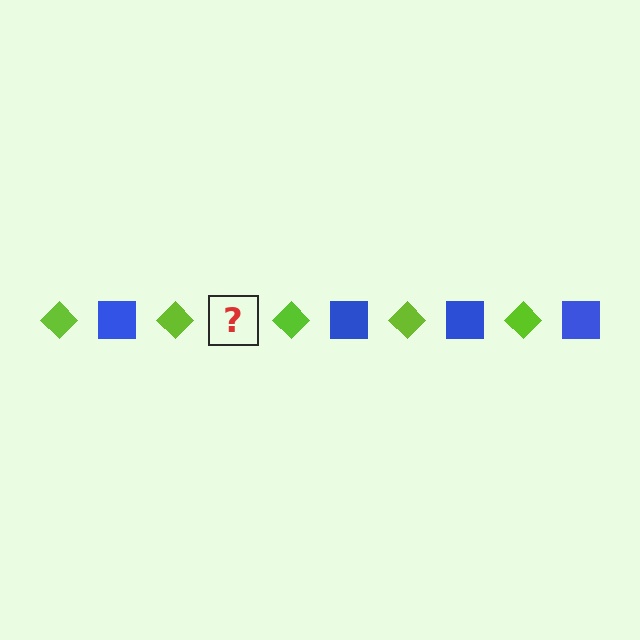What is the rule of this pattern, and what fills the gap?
The rule is that the pattern alternates between lime diamond and blue square. The gap should be filled with a blue square.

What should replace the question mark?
The question mark should be replaced with a blue square.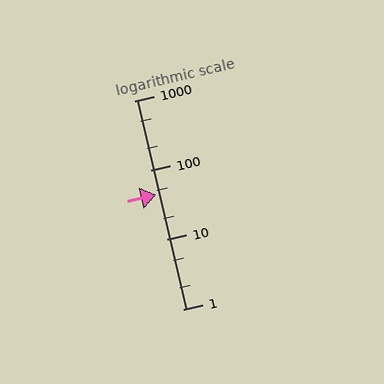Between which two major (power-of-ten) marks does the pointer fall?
The pointer is between 10 and 100.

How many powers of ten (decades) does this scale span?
The scale spans 3 decades, from 1 to 1000.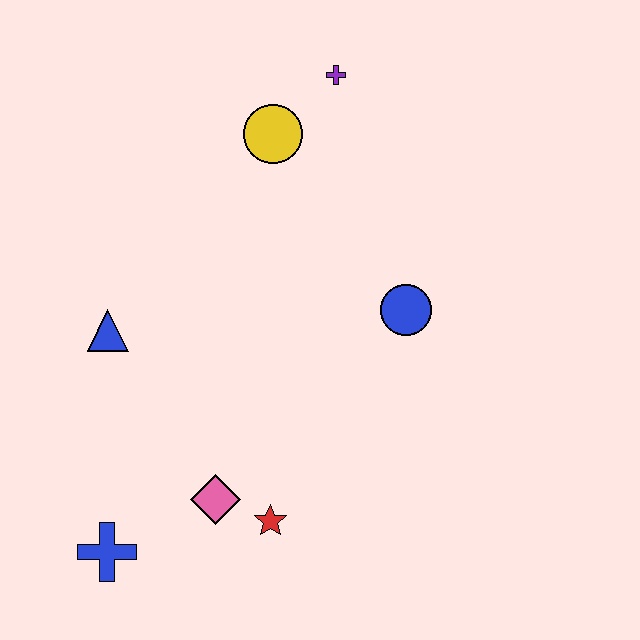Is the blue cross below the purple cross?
Yes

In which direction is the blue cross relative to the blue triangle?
The blue cross is below the blue triangle.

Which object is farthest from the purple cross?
The blue cross is farthest from the purple cross.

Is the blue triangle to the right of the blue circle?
No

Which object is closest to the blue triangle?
The pink diamond is closest to the blue triangle.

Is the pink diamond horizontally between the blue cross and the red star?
Yes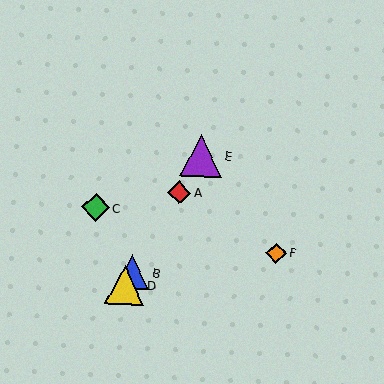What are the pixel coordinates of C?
Object C is at (96, 208).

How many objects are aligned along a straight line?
4 objects (A, B, D, E) are aligned along a straight line.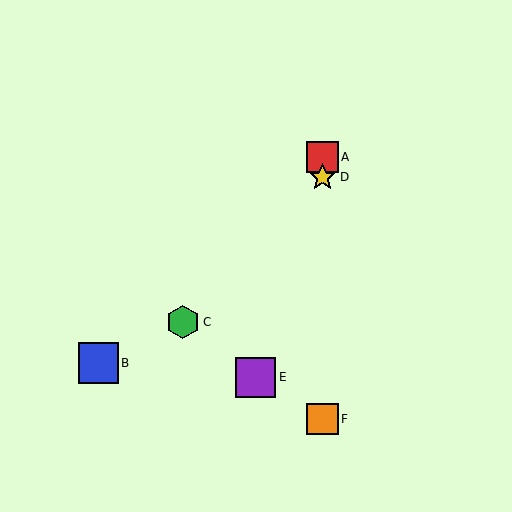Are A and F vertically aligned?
Yes, both are at x≈323.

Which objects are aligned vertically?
Objects A, D, F are aligned vertically.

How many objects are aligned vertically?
3 objects (A, D, F) are aligned vertically.